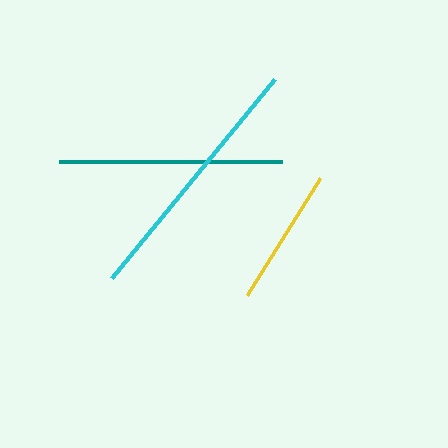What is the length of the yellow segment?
The yellow segment is approximately 138 pixels long.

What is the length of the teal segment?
The teal segment is approximately 223 pixels long.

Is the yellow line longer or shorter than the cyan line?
The cyan line is longer than the yellow line.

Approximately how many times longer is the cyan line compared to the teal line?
The cyan line is approximately 1.2 times the length of the teal line.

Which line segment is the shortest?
The yellow line is the shortest at approximately 138 pixels.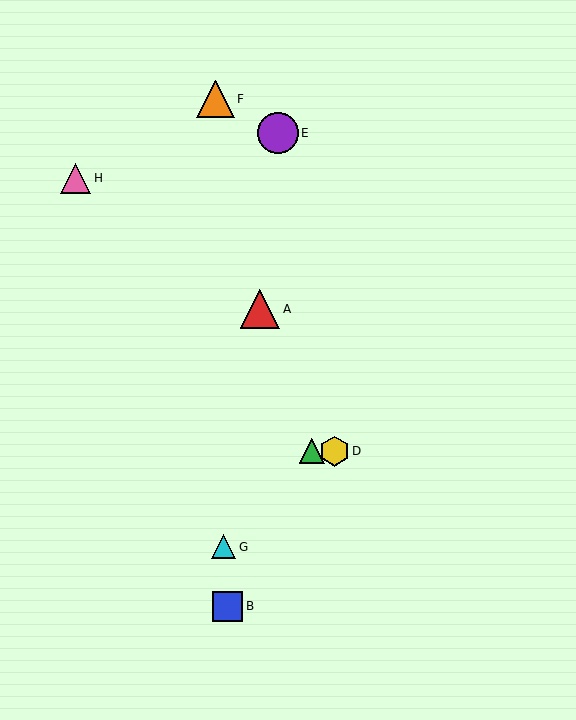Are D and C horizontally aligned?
Yes, both are at y≈451.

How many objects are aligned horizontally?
2 objects (C, D) are aligned horizontally.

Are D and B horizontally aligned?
No, D is at y≈451 and B is at y≈606.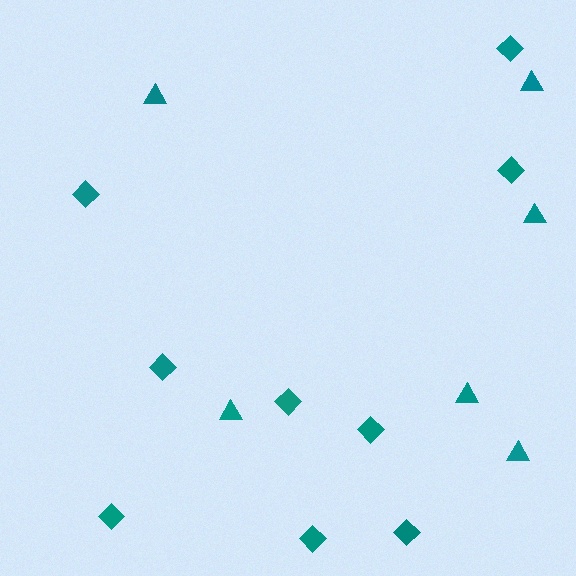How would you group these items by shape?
There are 2 groups: one group of triangles (6) and one group of diamonds (9).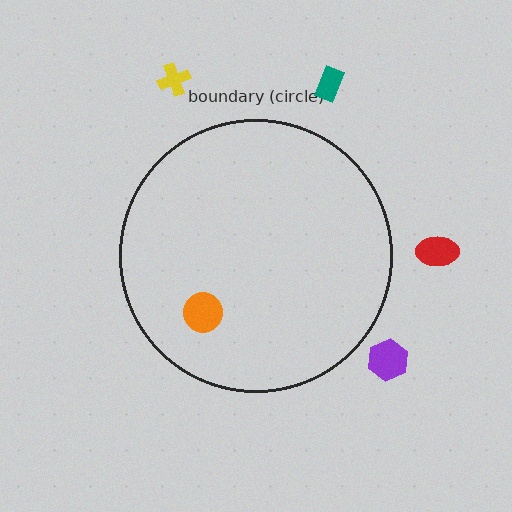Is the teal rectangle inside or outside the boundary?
Outside.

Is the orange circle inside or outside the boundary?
Inside.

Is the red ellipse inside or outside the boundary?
Outside.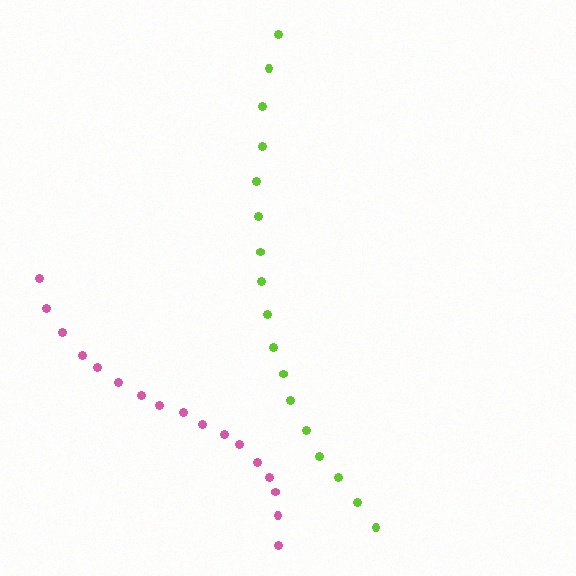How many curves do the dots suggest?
There are 2 distinct paths.